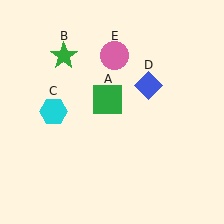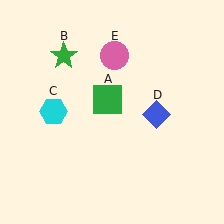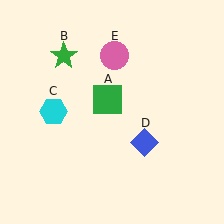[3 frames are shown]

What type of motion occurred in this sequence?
The blue diamond (object D) rotated clockwise around the center of the scene.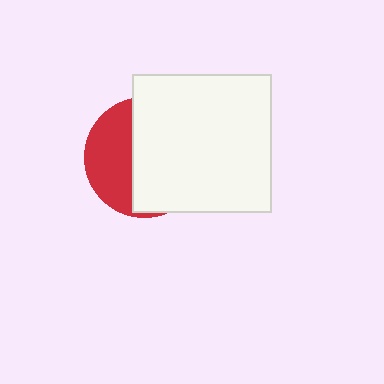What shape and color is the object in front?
The object in front is a white square.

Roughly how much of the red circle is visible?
A small part of it is visible (roughly 37%).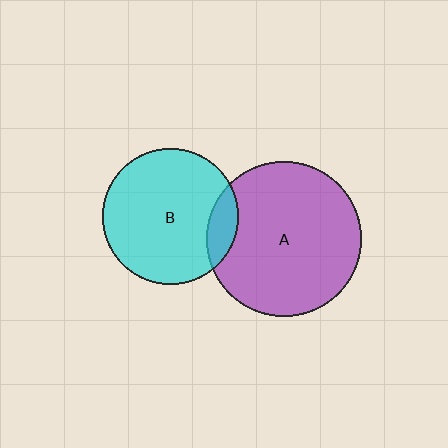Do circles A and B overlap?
Yes.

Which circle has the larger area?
Circle A (purple).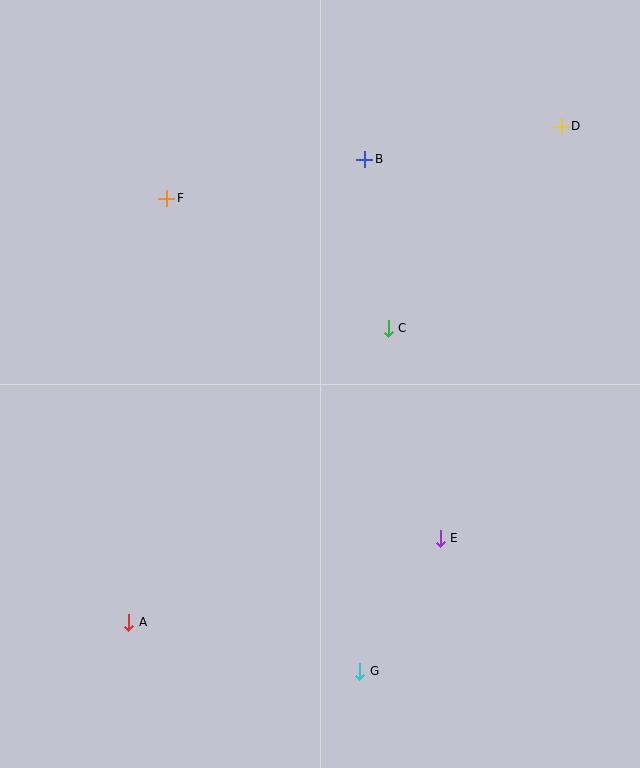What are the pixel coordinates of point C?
Point C is at (388, 328).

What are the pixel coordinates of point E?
Point E is at (440, 538).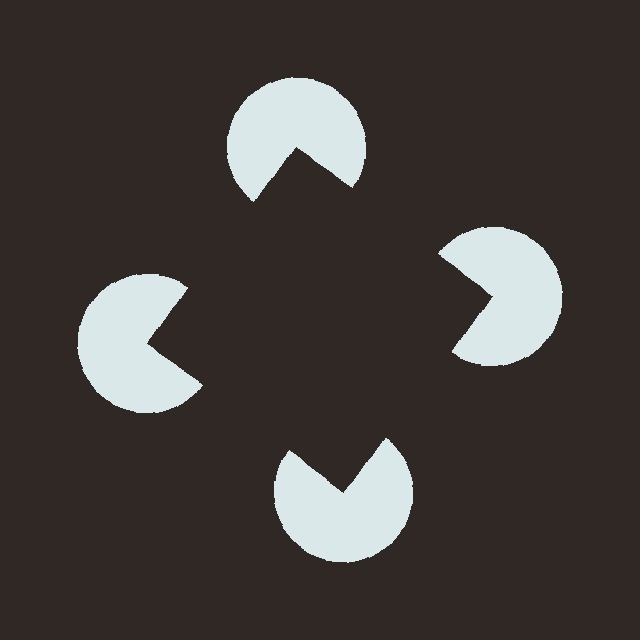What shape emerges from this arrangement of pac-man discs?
An illusory square — its edges are inferred from the aligned wedge cuts in the pac-man discs, not physically drawn.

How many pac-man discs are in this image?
There are 4 — one at each vertex of the illusory square.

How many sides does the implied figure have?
4 sides.